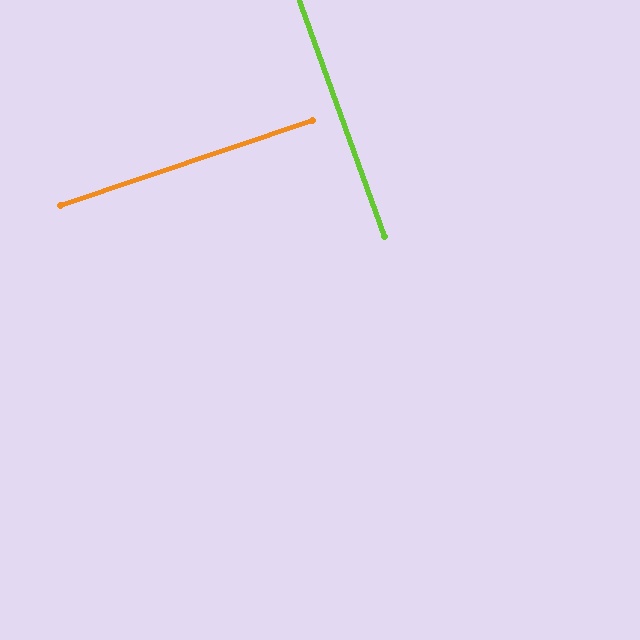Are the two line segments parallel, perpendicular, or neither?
Perpendicular — they meet at approximately 89°.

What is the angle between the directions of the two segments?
Approximately 89 degrees.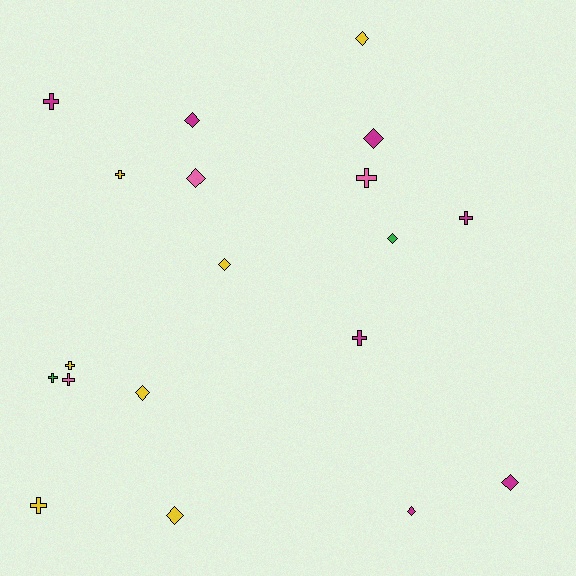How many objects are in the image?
There are 19 objects.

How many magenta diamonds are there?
There are 4 magenta diamonds.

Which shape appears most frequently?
Diamond, with 10 objects.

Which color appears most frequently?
Magenta, with 7 objects.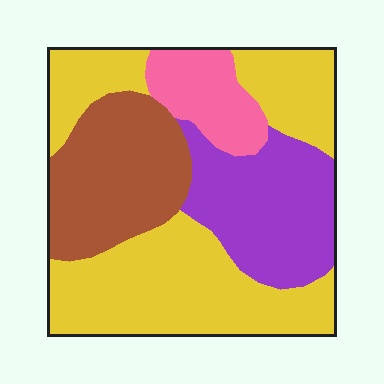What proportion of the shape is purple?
Purple covers 22% of the shape.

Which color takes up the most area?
Yellow, at roughly 45%.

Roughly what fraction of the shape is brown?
Brown covers roughly 20% of the shape.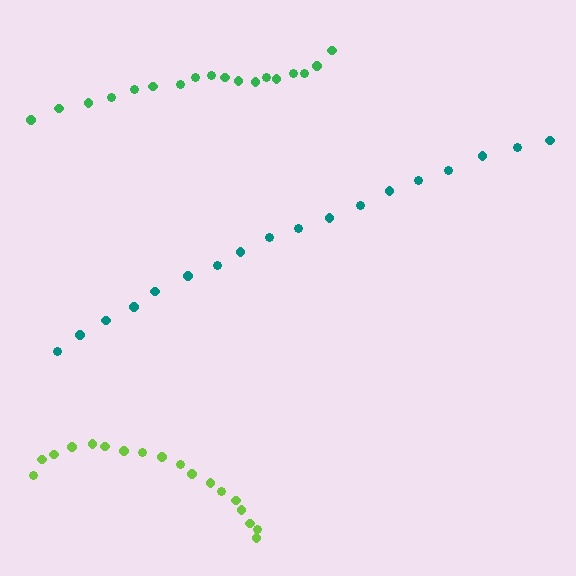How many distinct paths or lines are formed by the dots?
There are 3 distinct paths.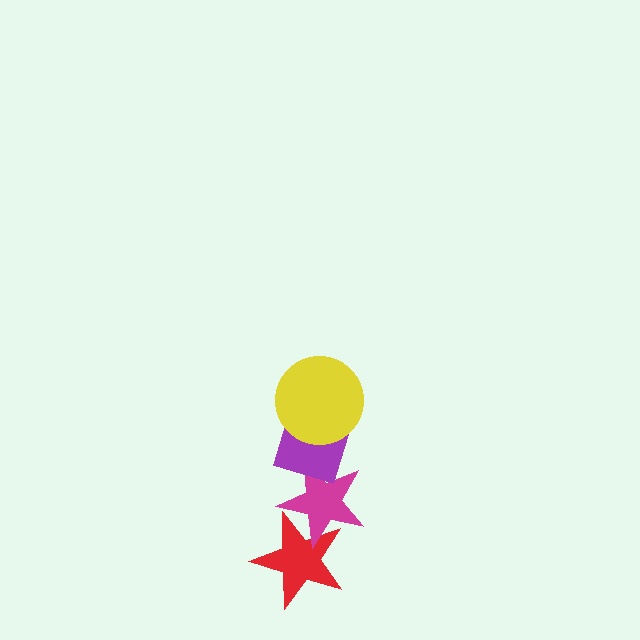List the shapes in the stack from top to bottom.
From top to bottom: the yellow circle, the purple diamond, the magenta star, the red star.